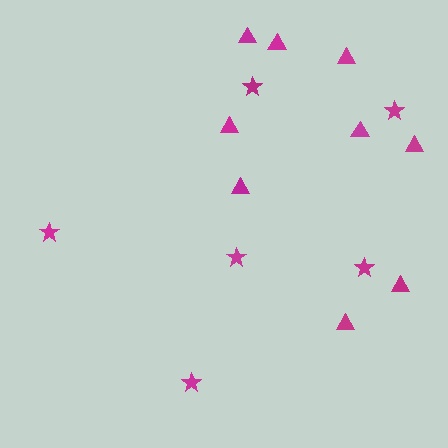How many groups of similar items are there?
There are 2 groups: one group of triangles (9) and one group of stars (6).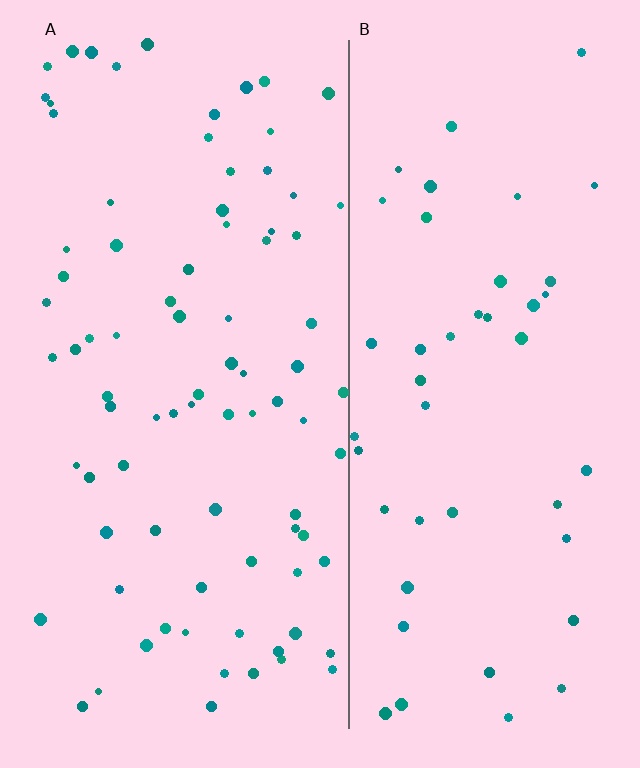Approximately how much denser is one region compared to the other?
Approximately 1.8× — region A over region B.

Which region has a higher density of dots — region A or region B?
A (the left).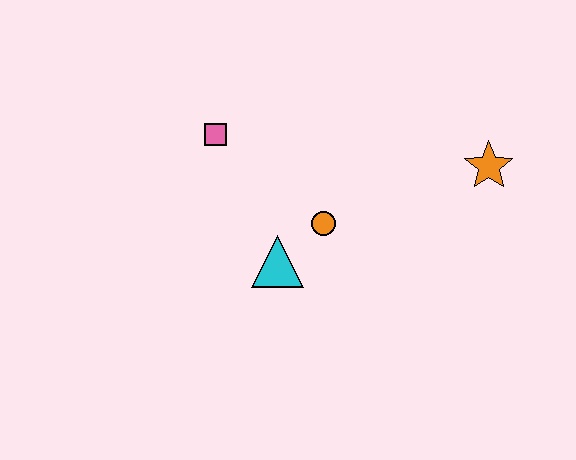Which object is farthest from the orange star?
The pink square is farthest from the orange star.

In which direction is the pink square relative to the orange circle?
The pink square is to the left of the orange circle.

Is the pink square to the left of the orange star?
Yes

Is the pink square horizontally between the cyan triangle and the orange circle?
No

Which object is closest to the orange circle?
The cyan triangle is closest to the orange circle.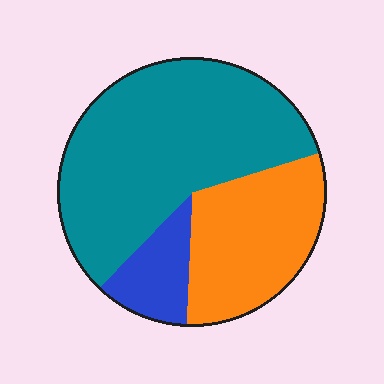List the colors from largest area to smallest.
From largest to smallest: teal, orange, blue.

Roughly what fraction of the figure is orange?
Orange covers roughly 30% of the figure.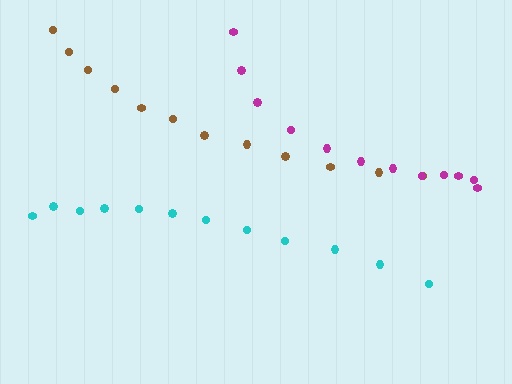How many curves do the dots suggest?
There are 3 distinct paths.